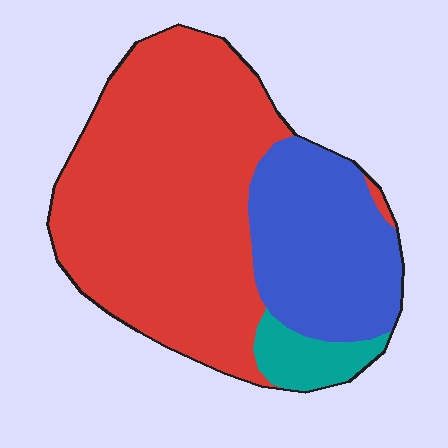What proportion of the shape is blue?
Blue covers 28% of the shape.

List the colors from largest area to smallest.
From largest to smallest: red, blue, teal.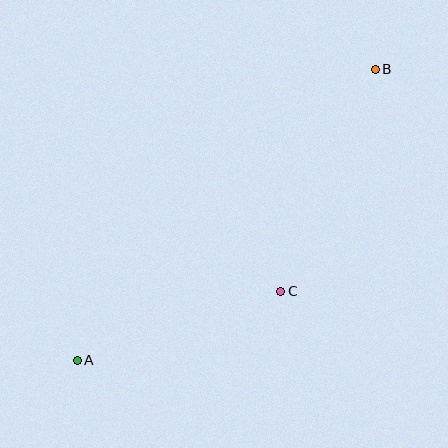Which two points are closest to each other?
Points A and C are closest to each other.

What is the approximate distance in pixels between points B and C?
The distance between B and C is approximately 241 pixels.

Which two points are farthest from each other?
Points A and B are farthest from each other.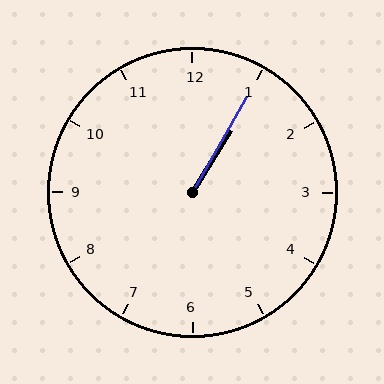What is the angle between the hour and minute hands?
Approximately 2 degrees.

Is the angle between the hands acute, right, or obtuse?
It is acute.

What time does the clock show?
1:05.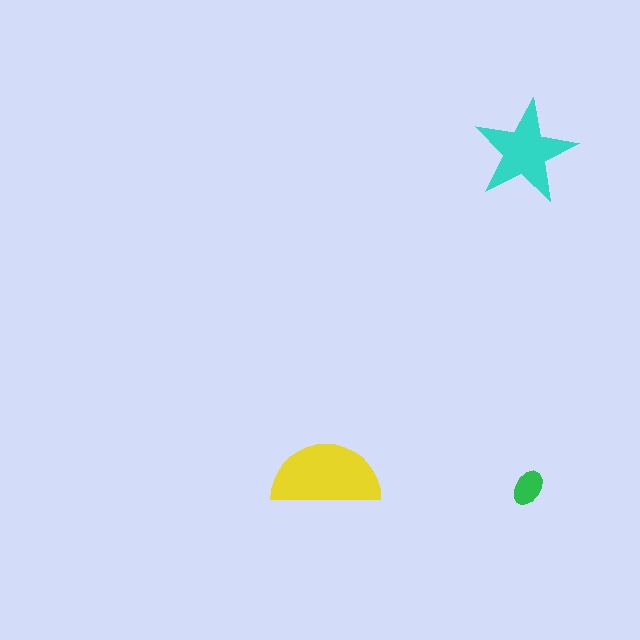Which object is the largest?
The yellow semicircle.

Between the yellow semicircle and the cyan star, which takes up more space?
The yellow semicircle.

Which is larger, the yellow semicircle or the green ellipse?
The yellow semicircle.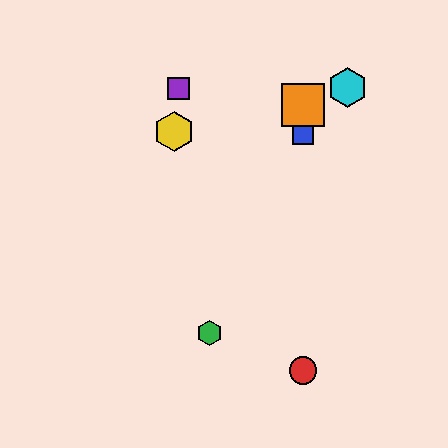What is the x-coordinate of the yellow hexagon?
The yellow hexagon is at x≈174.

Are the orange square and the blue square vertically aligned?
Yes, both are at x≈303.